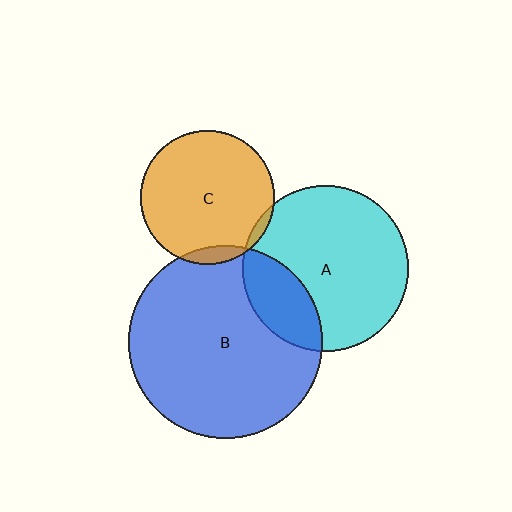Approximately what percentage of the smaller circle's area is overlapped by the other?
Approximately 5%.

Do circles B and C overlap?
Yes.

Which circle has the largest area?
Circle B (blue).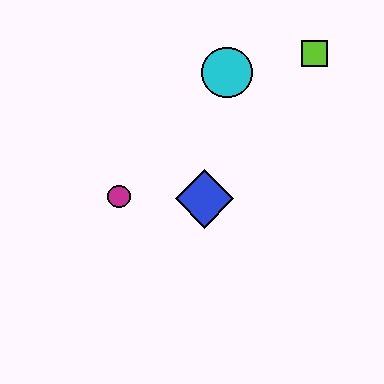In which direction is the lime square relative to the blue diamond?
The lime square is above the blue diamond.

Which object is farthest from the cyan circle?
The magenta circle is farthest from the cyan circle.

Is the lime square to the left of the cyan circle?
No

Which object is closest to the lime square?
The cyan circle is closest to the lime square.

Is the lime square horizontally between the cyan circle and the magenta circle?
No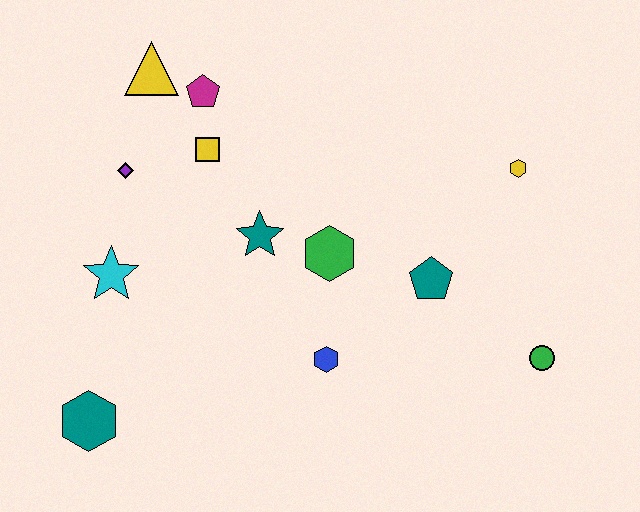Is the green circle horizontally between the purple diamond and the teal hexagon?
No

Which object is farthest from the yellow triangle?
The green circle is farthest from the yellow triangle.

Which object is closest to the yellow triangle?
The magenta pentagon is closest to the yellow triangle.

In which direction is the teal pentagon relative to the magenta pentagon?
The teal pentagon is to the right of the magenta pentagon.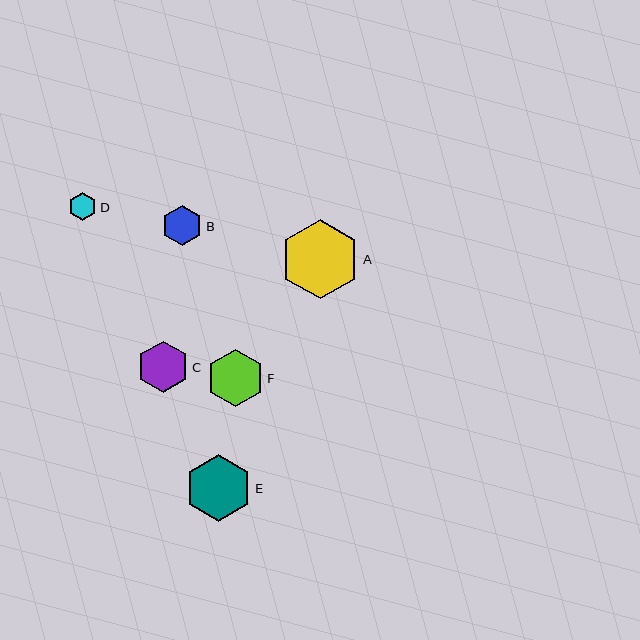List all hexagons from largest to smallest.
From largest to smallest: A, E, F, C, B, D.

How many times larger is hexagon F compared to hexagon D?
Hexagon F is approximately 2.1 times the size of hexagon D.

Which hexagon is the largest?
Hexagon A is the largest with a size of approximately 80 pixels.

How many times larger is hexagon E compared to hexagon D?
Hexagon E is approximately 2.4 times the size of hexagon D.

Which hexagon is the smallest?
Hexagon D is the smallest with a size of approximately 28 pixels.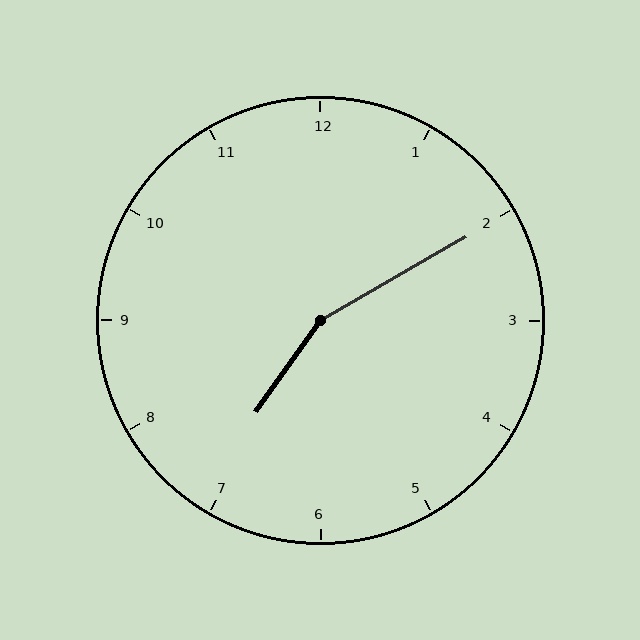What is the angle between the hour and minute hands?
Approximately 155 degrees.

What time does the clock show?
7:10.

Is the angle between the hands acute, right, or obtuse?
It is obtuse.